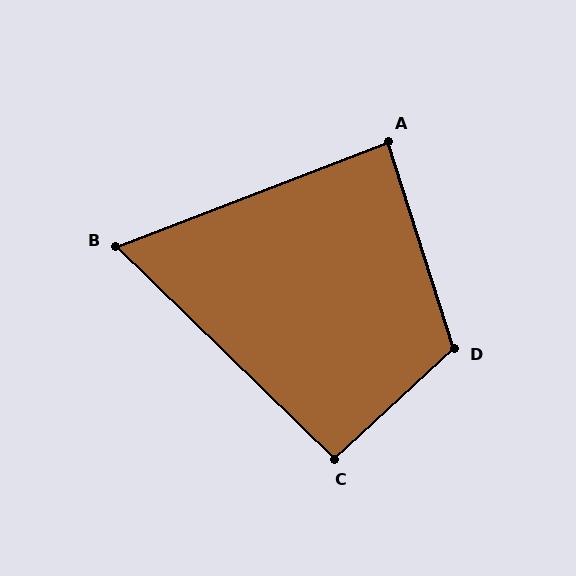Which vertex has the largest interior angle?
D, at approximately 115 degrees.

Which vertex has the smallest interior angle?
B, at approximately 65 degrees.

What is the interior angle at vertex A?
Approximately 87 degrees (approximately right).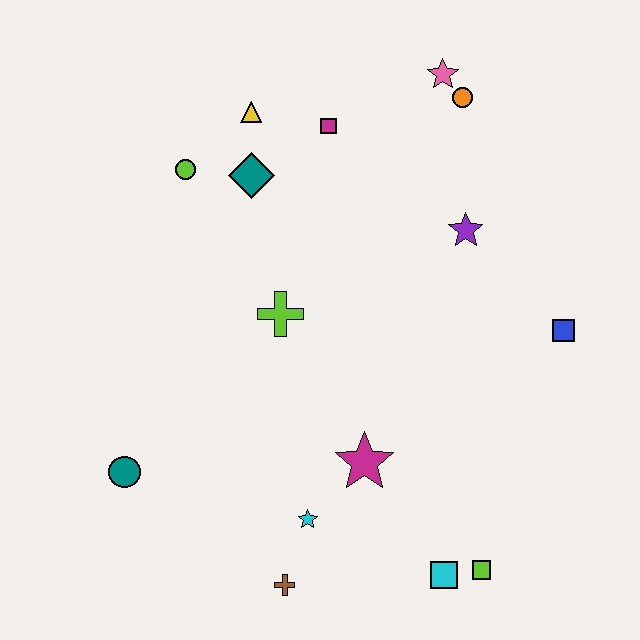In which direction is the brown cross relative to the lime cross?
The brown cross is below the lime cross.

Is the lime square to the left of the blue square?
Yes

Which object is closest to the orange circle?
The pink star is closest to the orange circle.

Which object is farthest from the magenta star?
The pink star is farthest from the magenta star.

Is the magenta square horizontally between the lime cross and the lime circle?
No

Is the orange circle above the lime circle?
Yes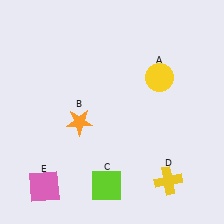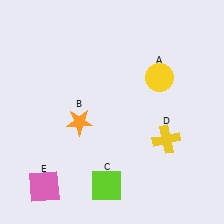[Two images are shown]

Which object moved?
The yellow cross (D) moved up.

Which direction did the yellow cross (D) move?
The yellow cross (D) moved up.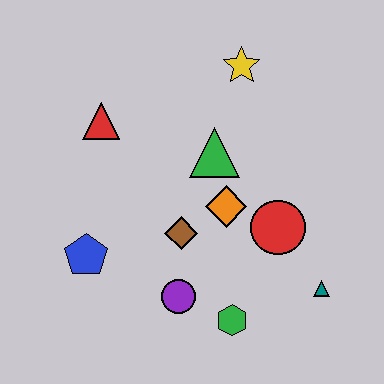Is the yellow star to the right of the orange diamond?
Yes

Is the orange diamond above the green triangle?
No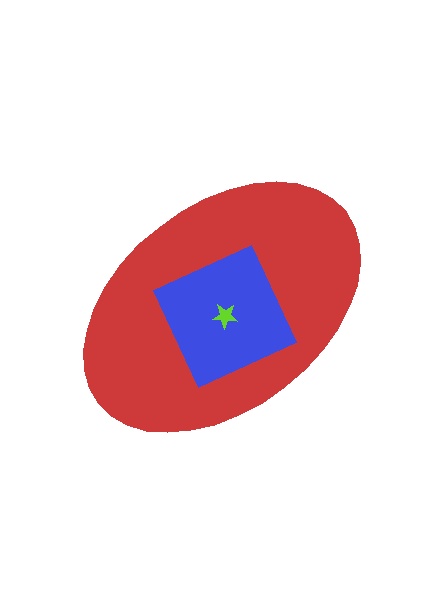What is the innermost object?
The lime star.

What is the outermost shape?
The red ellipse.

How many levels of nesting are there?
3.